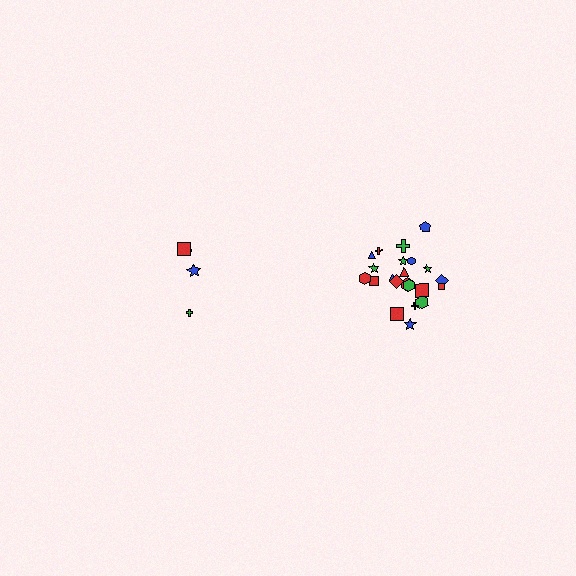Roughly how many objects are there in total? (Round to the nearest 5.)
Roughly 25 objects in total.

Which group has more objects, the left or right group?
The right group.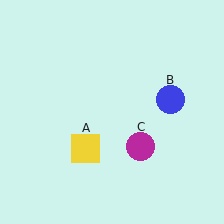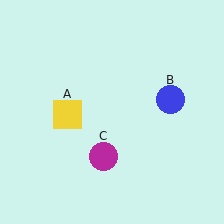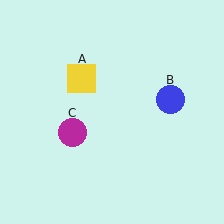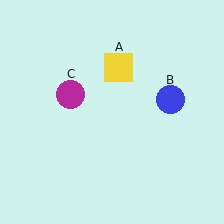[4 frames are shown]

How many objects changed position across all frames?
2 objects changed position: yellow square (object A), magenta circle (object C).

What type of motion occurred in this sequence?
The yellow square (object A), magenta circle (object C) rotated clockwise around the center of the scene.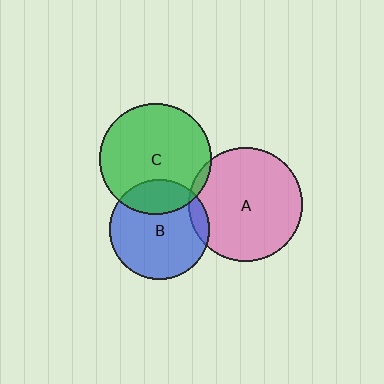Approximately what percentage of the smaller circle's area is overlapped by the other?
Approximately 5%.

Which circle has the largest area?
Circle A (pink).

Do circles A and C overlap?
Yes.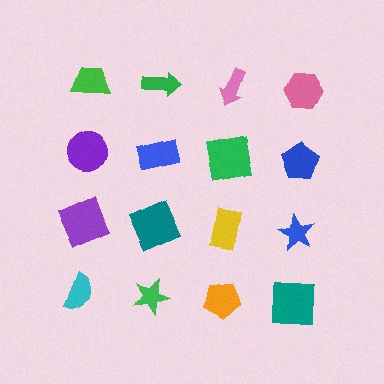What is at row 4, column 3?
An orange pentagon.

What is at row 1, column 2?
A green arrow.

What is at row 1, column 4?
A pink hexagon.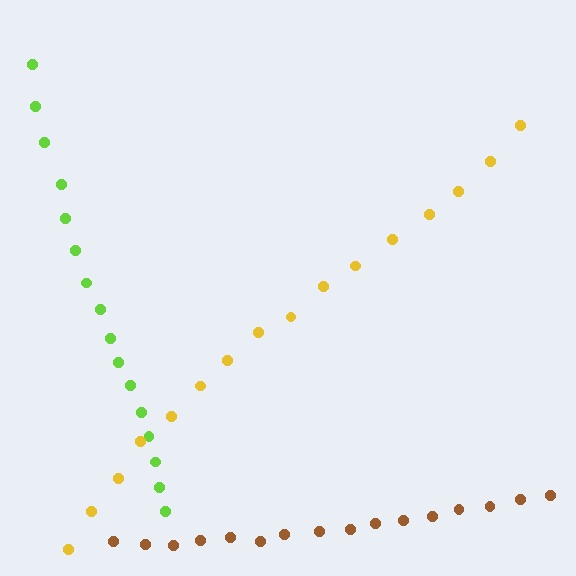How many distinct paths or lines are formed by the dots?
There are 3 distinct paths.